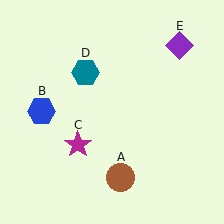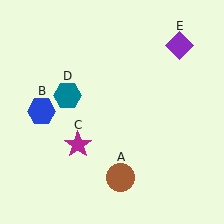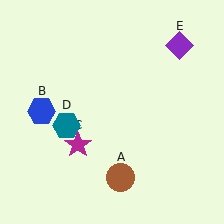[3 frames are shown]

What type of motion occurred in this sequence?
The teal hexagon (object D) rotated counterclockwise around the center of the scene.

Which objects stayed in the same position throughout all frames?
Brown circle (object A) and blue hexagon (object B) and magenta star (object C) and purple diamond (object E) remained stationary.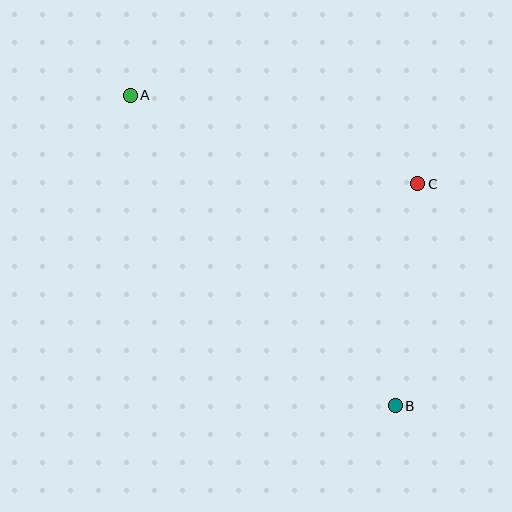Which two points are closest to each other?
Points B and C are closest to each other.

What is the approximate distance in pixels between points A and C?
The distance between A and C is approximately 301 pixels.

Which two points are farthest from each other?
Points A and B are farthest from each other.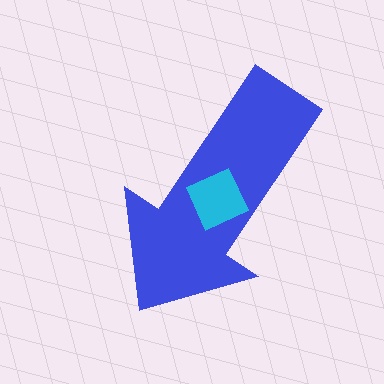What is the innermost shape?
The cyan diamond.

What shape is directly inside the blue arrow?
The cyan diamond.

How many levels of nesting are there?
2.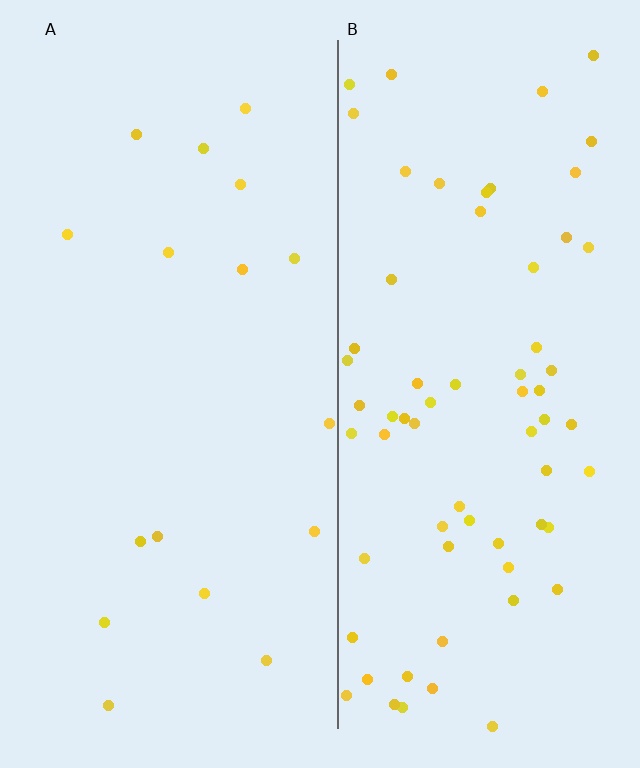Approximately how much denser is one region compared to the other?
Approximately 4.0× — region B over region A.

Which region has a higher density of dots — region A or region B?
B (the right).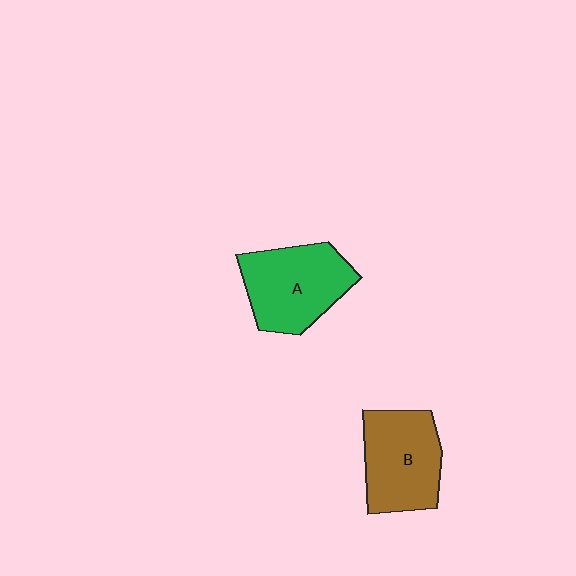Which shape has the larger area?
Shape A (green).